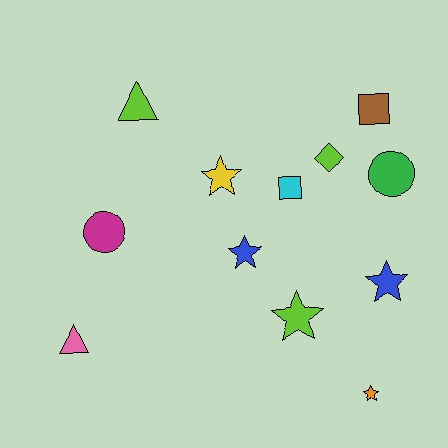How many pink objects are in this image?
There is 1 pink object.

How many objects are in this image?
There are 12 objects.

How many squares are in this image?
There are 2 squares.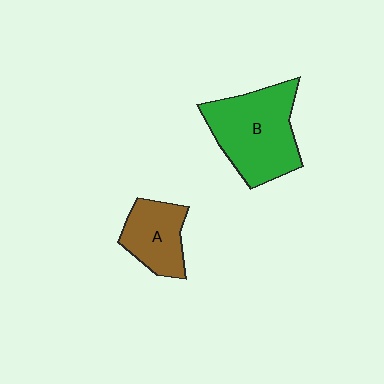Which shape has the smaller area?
Shape A (brown).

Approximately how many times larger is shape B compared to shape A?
Approximately 1.8 times.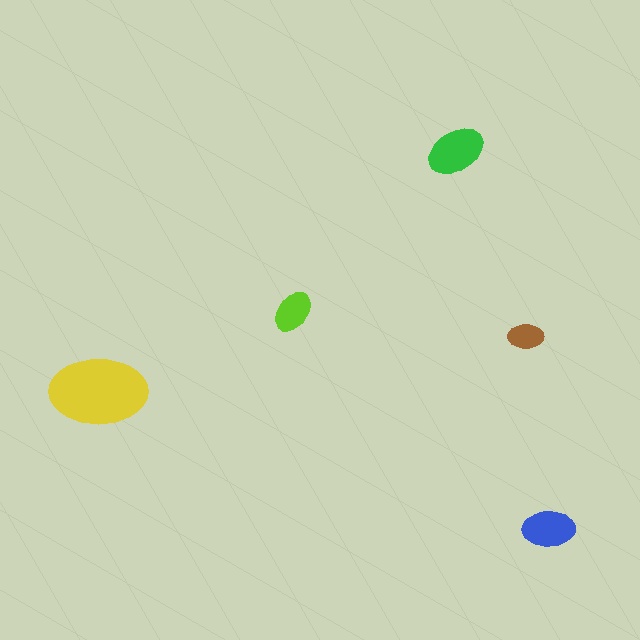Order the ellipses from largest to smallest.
the yellow one, the green one, the blue one, the lime one, the brown one.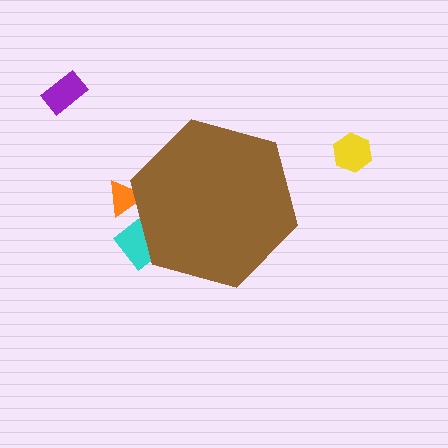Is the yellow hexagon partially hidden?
No, the yellow hexagon is fully visible.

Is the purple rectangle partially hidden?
No, the purple rectangle is fully visible.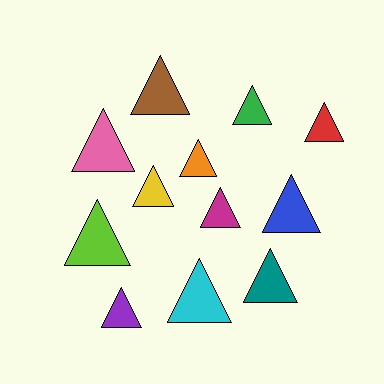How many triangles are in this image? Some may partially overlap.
There are 12 triangles.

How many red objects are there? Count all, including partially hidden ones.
There is 1 red object.